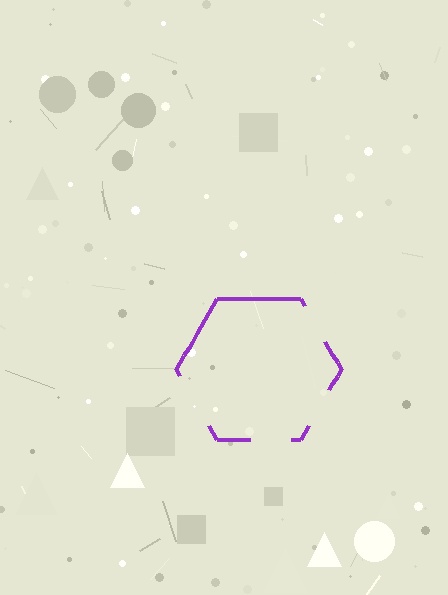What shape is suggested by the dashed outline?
The dashed outline suggests a hexagon.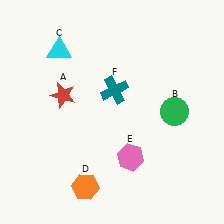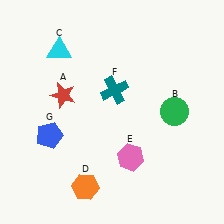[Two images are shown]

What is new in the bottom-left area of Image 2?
A blue pentagon (G) was added in the bottom-left area of Image 2.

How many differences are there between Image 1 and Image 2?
There is 1 difference between the two images.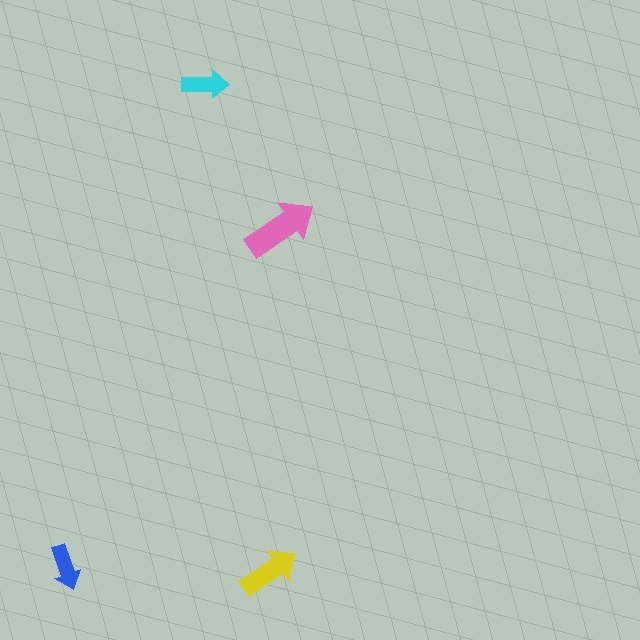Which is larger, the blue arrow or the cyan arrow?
The cyan one.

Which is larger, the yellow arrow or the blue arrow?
The yellow one.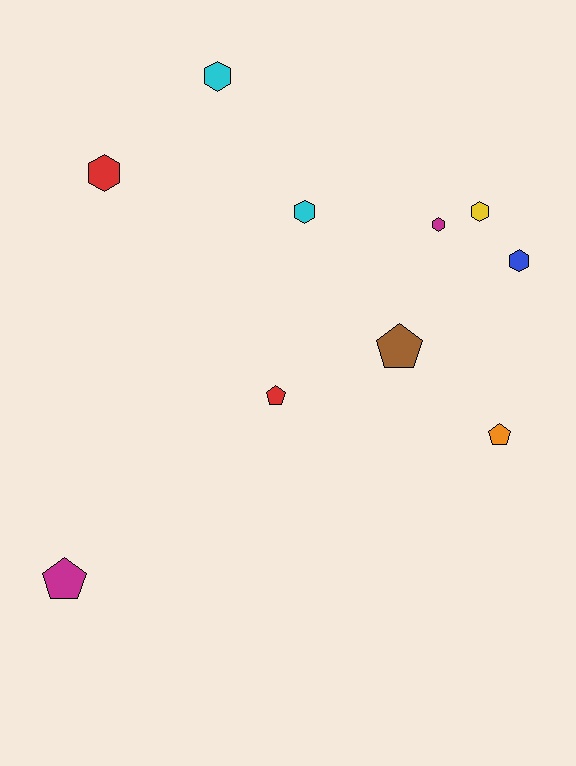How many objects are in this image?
There are 10 objects.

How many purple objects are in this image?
There are no purple objects.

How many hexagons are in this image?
There are 6 hexagons.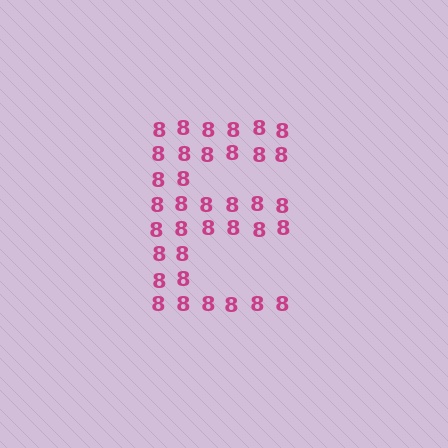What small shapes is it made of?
It is made of small digit 8's.